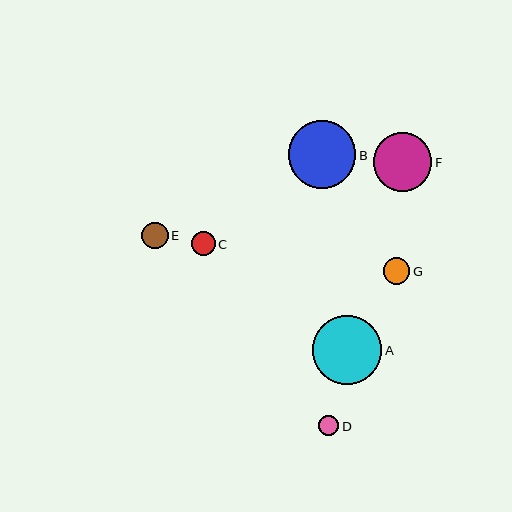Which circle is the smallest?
Circle D is the smallest with a size of approximately 20 pixels.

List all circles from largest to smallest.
From largest to smallest: A, B, F, G, E, C, D.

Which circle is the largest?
Circle A is the largest with a size of approximately 69 pixels.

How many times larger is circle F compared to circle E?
Circle F is approximately 2.2 times the size of circle E.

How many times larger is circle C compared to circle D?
Circle C is approximately 1.2 times the size of circle D.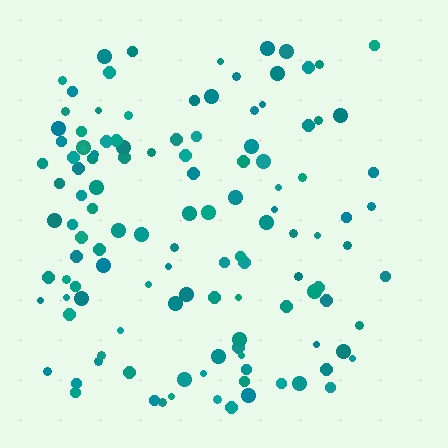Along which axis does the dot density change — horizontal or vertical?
Horizontal.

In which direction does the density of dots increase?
From right to left, with the left side densest.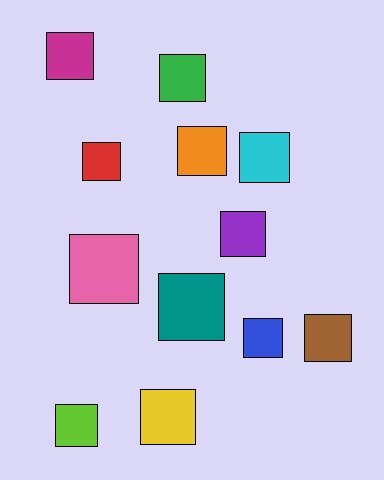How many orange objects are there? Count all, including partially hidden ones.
There is 1 orange object.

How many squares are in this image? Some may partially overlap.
There are 12 squares.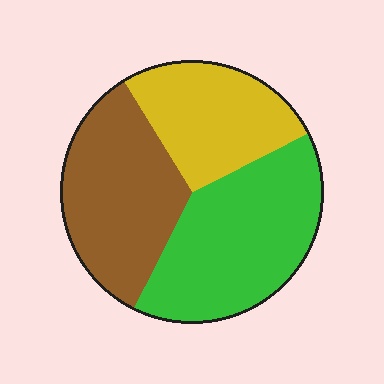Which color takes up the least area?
Yellow, at roughly 25%.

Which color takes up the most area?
Green, at roughly 40%.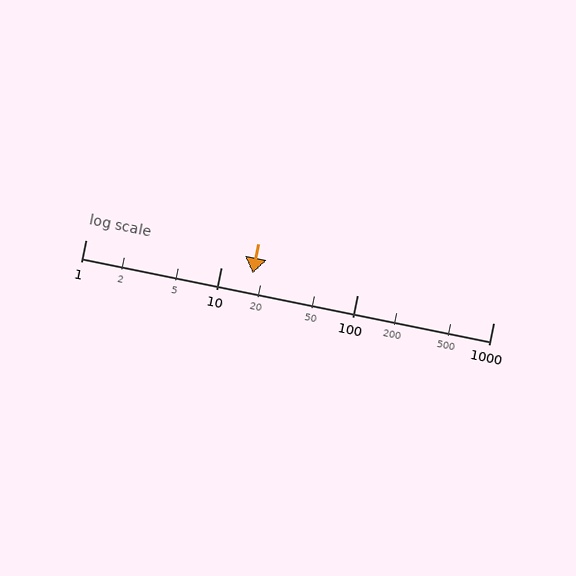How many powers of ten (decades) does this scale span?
The scale spans 3 decades, from 1 to 1000.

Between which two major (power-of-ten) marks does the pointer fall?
The pointer is between 10 and 100.